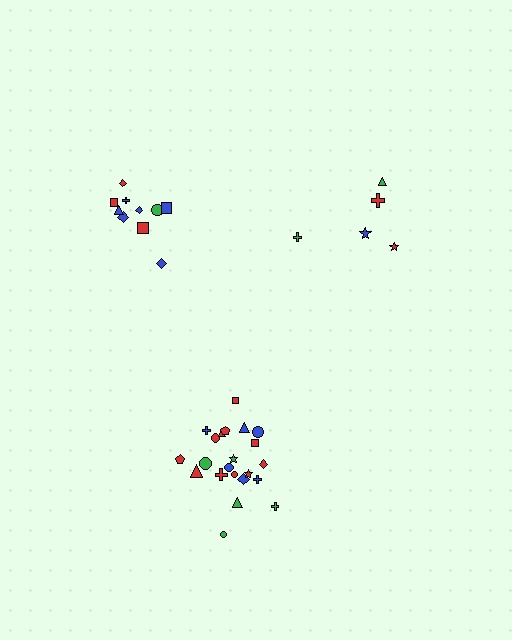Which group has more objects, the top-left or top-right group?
The top-left group.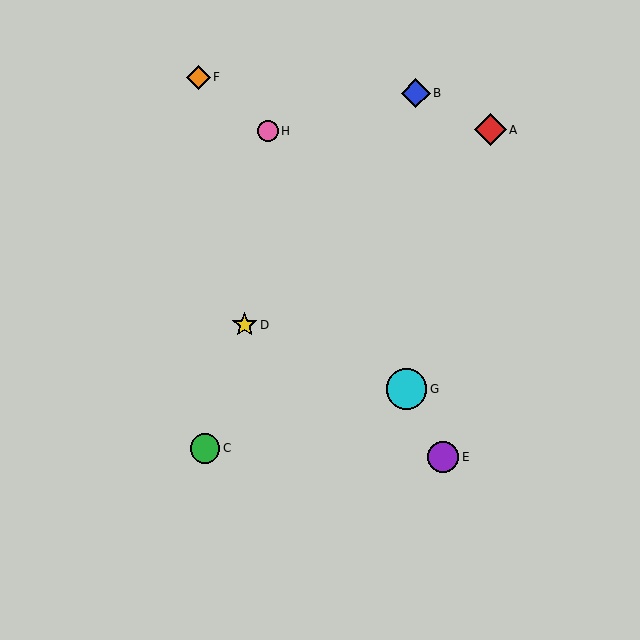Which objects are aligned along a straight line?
Objects E, G, H are aligned along a straight line.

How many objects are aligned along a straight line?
3 objects (E, G, H) are aligned along a straight line.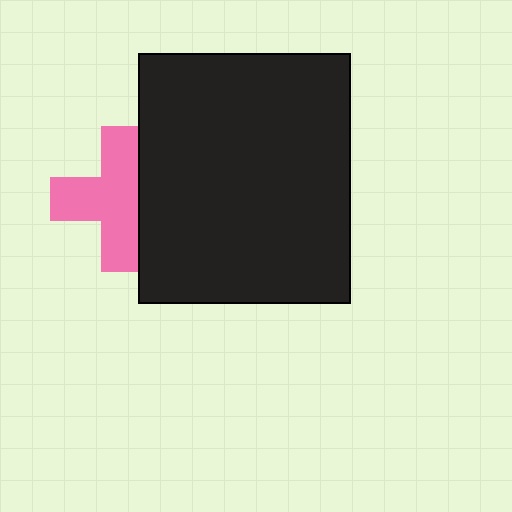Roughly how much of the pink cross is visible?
Most of it is visible (roughly 69%).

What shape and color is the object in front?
The object in front is a black rectangle.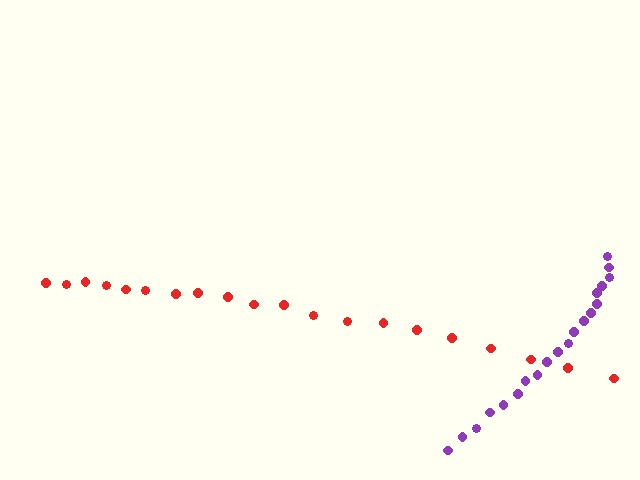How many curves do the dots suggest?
There are 2 distinct paths.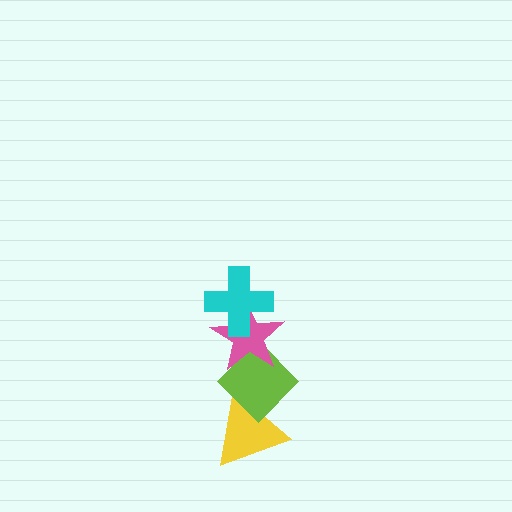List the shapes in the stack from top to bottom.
From top to bottom: the cyan cross, the pink star, the lime diamond, the yellow triangle.